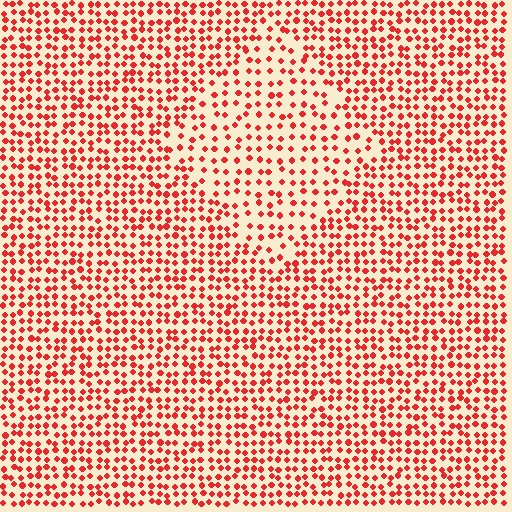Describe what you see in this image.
The image contains small red elements arranged at two different densities. A diamond-shaped region is visible where the elements are less densely packed than the surrounding area.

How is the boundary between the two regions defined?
The boundary is defined by a change in element density (approximately 1.6x ratio). All elements are the same color, size, and shape.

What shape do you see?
I see a diamond.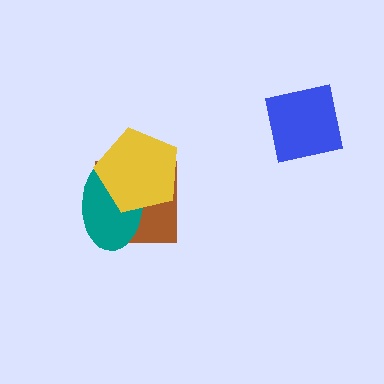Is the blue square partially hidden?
No, no other shape covers it.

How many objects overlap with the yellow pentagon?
2 objects overlap with the yellow pentagon.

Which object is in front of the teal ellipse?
The yellow pentagon is in front of the teal ellipse.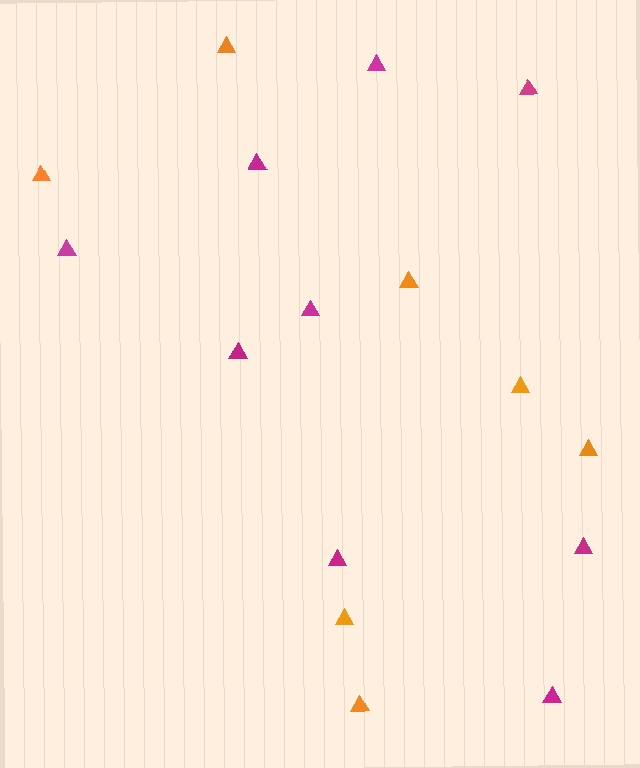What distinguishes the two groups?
There are 2 groups: one group of orange triangles (7) and one group of magenta triangles (9).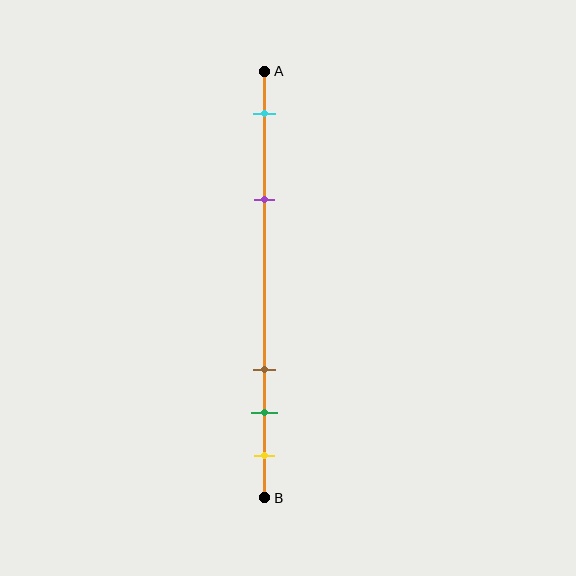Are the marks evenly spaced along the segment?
No, the marks are not evenly spaced.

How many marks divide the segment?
There are 5 marks dividing the segment.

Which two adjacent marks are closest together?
The green and yellow marks are the closest adjacent pair.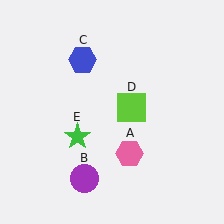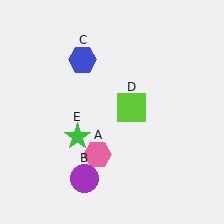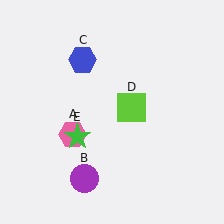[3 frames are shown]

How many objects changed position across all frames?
1 object changed position: pink hexagon (object A).